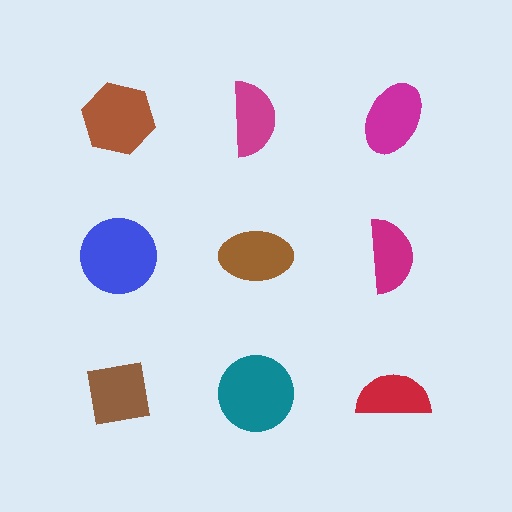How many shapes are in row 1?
3 shapes.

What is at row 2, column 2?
A brown ellipse.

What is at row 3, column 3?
A red semicircle.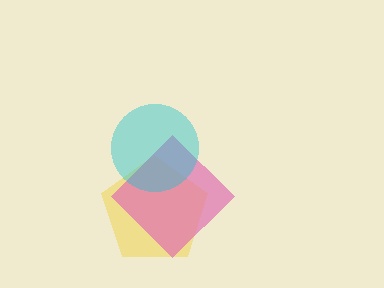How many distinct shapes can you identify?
There are 3 distinct shapes: a yellow pentagon, a pink diamond, a cyan circle.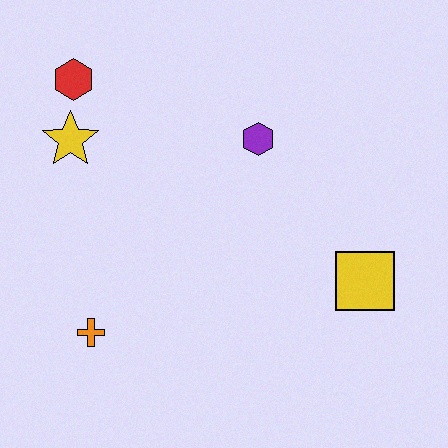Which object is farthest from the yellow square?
The red hexagon is farthest from the yellow square.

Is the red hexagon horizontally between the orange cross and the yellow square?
No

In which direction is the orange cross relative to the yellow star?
The orange cross is below the yellow star.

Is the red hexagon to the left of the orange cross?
Yes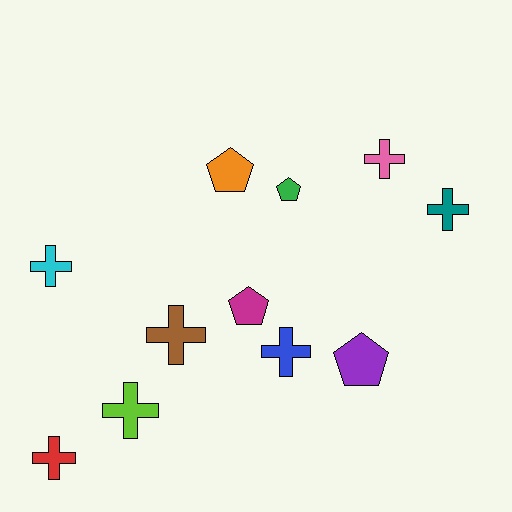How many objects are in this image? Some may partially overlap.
There are 11 objects.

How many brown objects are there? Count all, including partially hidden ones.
There is 1 brown object.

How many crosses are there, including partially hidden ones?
There are 7 crosses.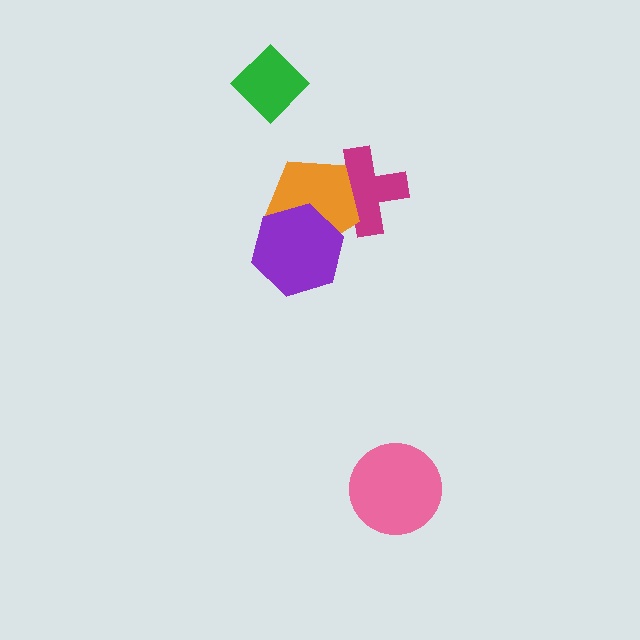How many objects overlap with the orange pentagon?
2 objects overlap with the orange pentagon.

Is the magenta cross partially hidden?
Yes, it is partially covered by another shape.